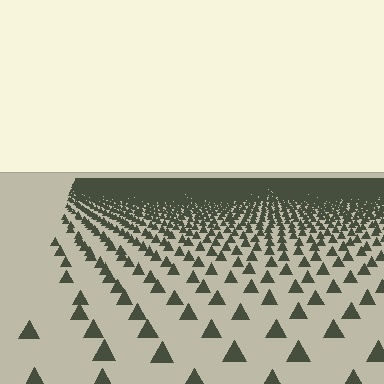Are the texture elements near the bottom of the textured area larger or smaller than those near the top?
Larger. Near the bottom, elements are closer to the viewer and appear at a bigger on-screen size.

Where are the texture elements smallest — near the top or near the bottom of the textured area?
Near the top.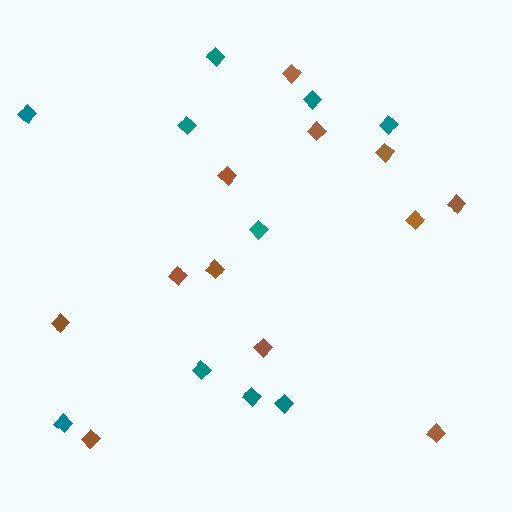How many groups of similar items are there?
There are 2 groups: one group of teal diamonds (10) and one group of brown diamonds (12).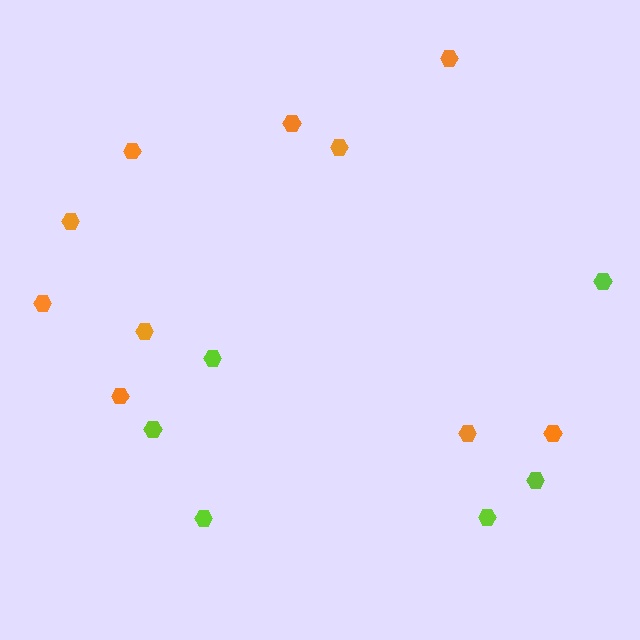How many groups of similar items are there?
There are 2 groups: one group of orange hexagons (10) and one group of lime hexagons (6).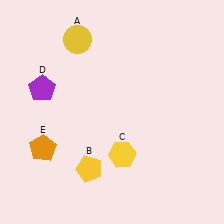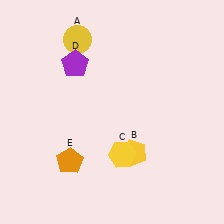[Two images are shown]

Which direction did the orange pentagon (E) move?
The orange pentagon (E) moved right.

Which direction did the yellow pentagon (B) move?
The yellow pentagon (B) moved right.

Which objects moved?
The objects that moved are: the yellow pentagon (B), the purple pentagon (D), the orange pentagon (E).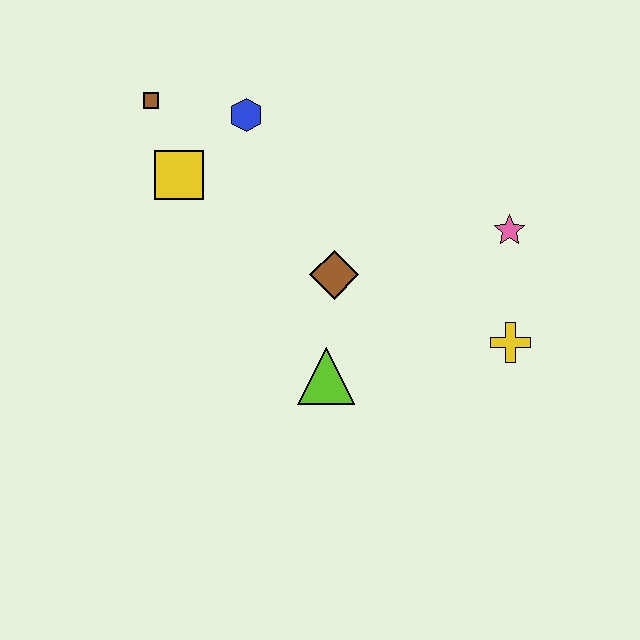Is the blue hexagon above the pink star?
Yes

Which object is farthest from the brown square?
The yellow cross is farthest from the brown square.